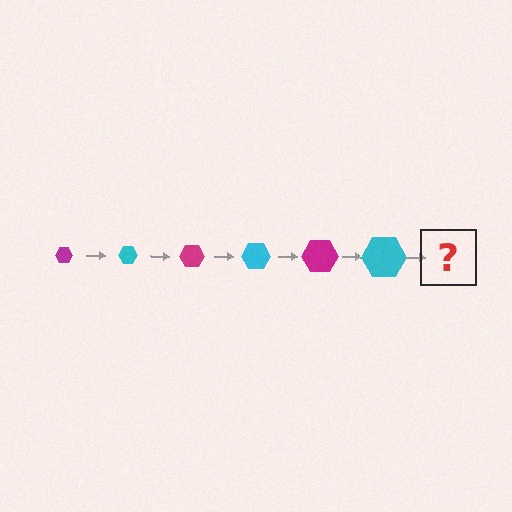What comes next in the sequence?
The next element should be a magenta hexagon, larger than the previous one.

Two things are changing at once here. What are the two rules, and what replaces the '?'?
The two rules are that the hexagon grows larger each step and the color cycles through magenta and cyan. The '?' should be a magenta hexagon, larger than the previous one.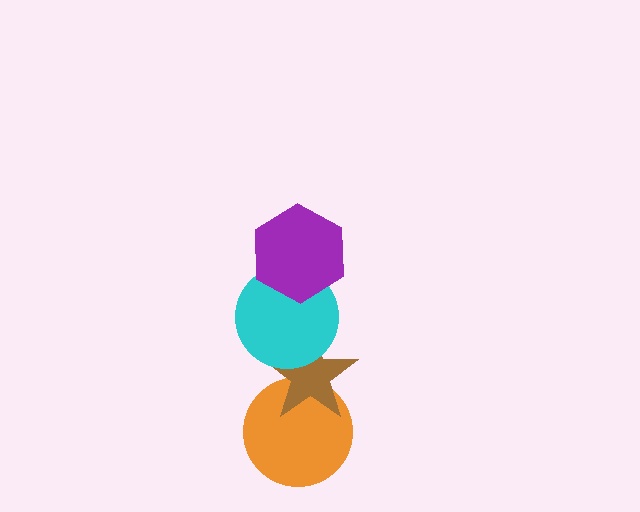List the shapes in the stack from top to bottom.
From top to bottom: the purple hexagon, the cyan circle, the brown star, the orange circle.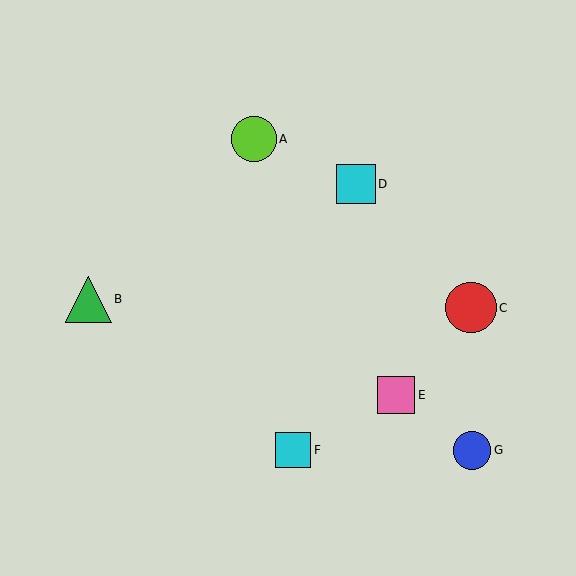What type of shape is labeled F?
Shape F is a cyan square.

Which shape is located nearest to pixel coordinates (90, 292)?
The green triangle (labeled B) at (88, 299) is nearest to that location.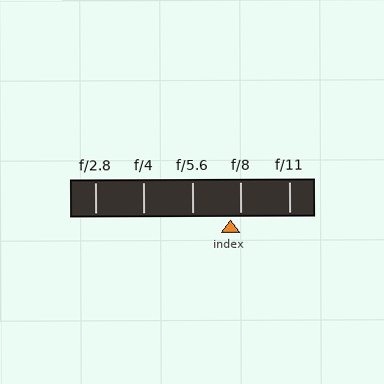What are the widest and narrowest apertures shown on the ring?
The widest aperture shown is f/2.8 and the narrowest is f/11.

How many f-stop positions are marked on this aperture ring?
There are 5 f-stop positions marked.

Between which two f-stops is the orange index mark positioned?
The index mark is between f/5.6 and f/8.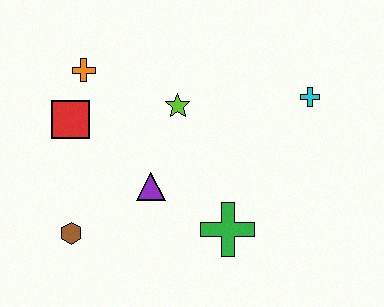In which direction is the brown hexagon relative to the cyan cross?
The brown hexagon is to the left of the cyan cross.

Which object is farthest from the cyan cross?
The brown hexagon is farthest from the cyan cross.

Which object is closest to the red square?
The orange cross is closest to the red square.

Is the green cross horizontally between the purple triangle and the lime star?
No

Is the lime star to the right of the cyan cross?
No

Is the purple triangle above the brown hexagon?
Yes